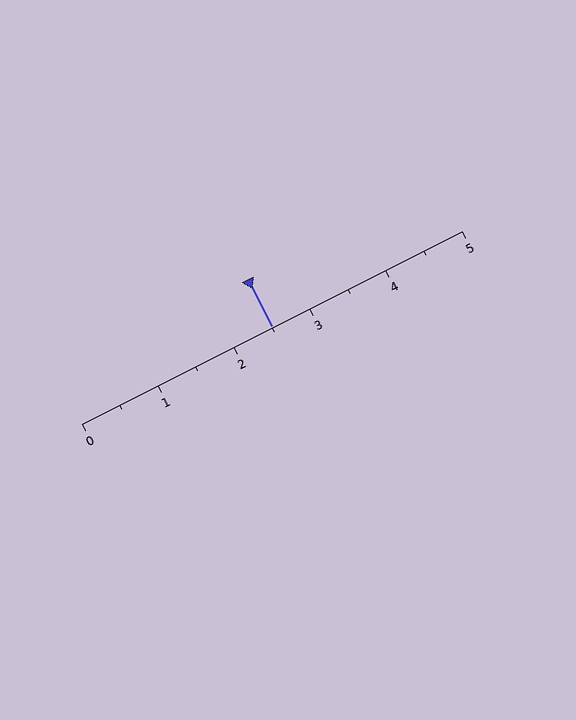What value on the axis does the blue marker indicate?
The marker indicates approximately 2.5.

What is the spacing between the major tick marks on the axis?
The major ticks are spaced 1 apart.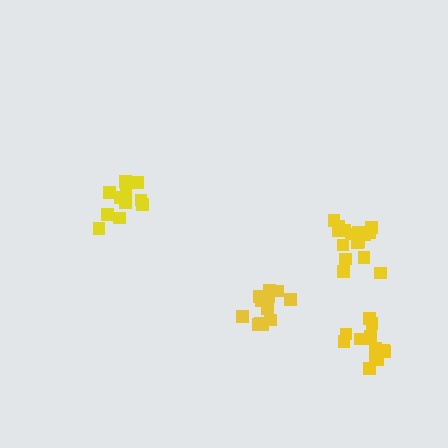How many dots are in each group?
Group 1: 11 dots, Group 2: 12 dots, Group 3: 17 dots, Group 4: 13 dots (53 total).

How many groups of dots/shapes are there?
There are 4 groups.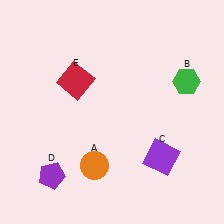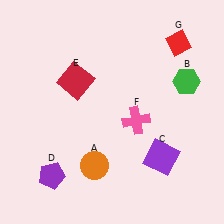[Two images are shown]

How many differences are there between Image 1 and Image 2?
There are 2 differences between the two images.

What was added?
A pink cross (F), a red diamond (G) were added in Image 2.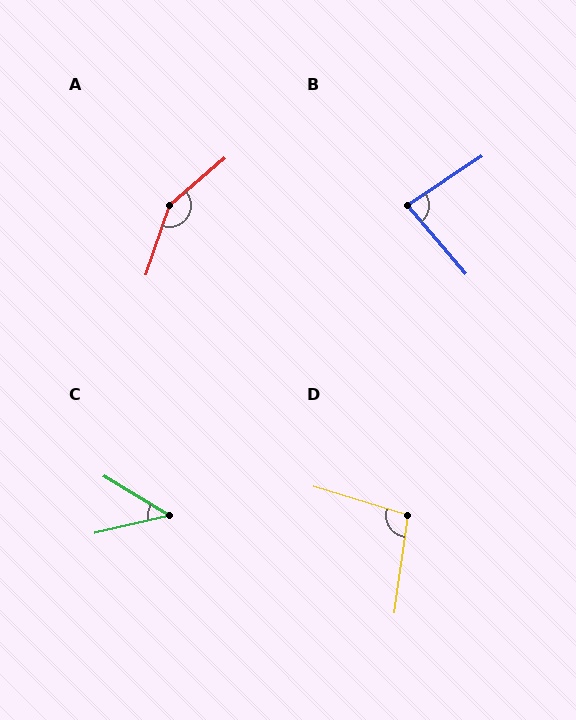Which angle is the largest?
A, at approximately 149 degrees.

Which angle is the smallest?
C, at approximately 44 degrees.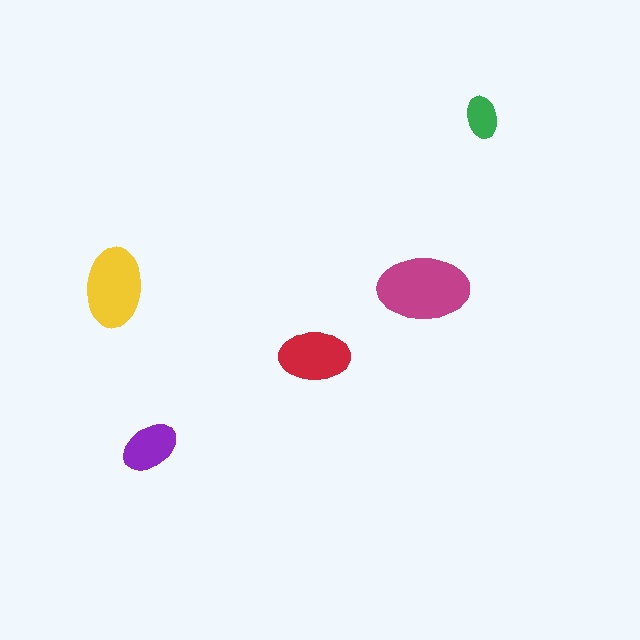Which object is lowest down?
The purple ellipse is bottommost.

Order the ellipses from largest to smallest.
the magenta one, the yellow one, the red one, the purple one, the green one.